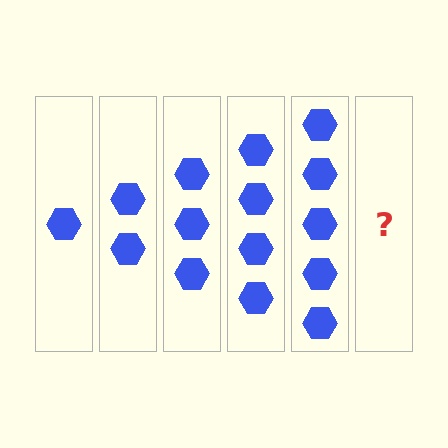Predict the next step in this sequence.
The next step is 6 hexagons.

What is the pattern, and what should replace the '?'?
The pattern is that each step adds one more hexagon. The '?' should be 6 hexagons.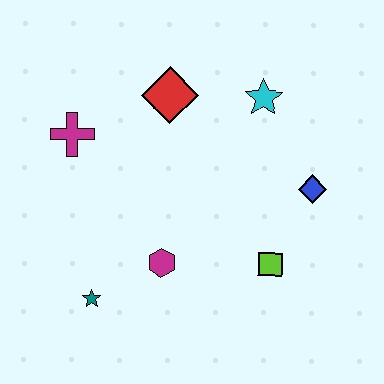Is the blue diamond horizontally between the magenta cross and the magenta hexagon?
No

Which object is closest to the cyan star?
The red diamond is closest to the cyan star.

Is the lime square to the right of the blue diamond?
No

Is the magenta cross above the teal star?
Yes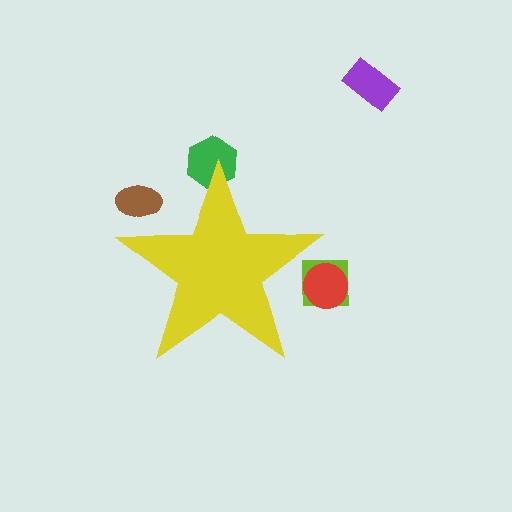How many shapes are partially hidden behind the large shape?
4 shapes are partially hidden.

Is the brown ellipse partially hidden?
Yes, the brown ellipse is partially hidden behind the yellow star.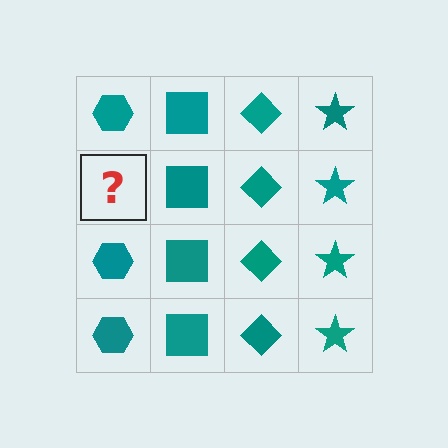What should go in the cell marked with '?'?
The missing cell should contain a teal hexagon.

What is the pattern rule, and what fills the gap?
The rule is that each column has a consistent shape. The gap should be filled with a teal hexagon.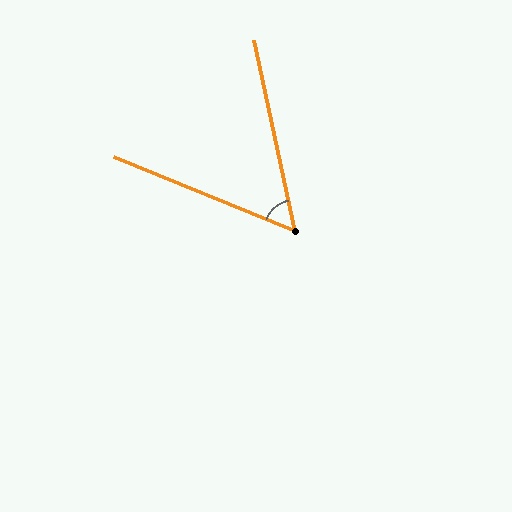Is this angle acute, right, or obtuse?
It is acute.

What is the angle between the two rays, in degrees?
Approximately 56 degrees.